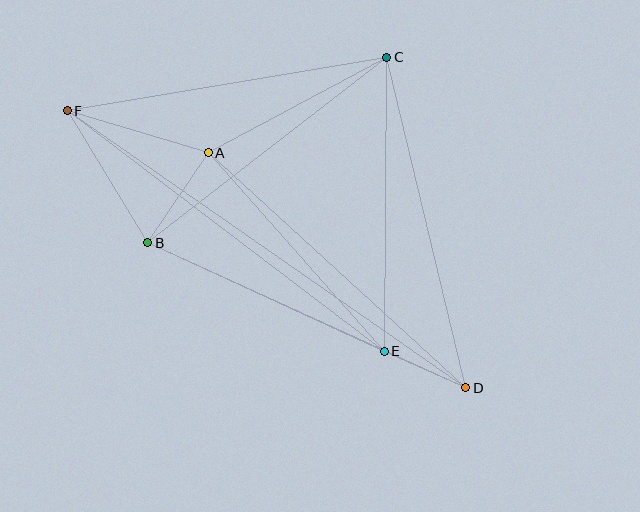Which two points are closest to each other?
Points D and E are closest to each other.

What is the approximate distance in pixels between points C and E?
The distance between C and E is approximately 294 pixels.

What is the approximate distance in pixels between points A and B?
The distance between A and B is approximately 108 pixels.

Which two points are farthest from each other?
Points D and F are farthest from each other.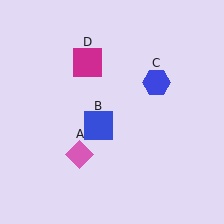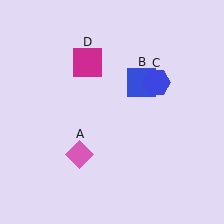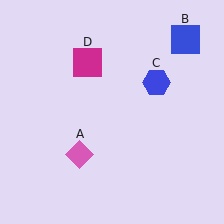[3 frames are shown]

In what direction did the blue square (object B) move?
The blue square (object B) moved up and to the right.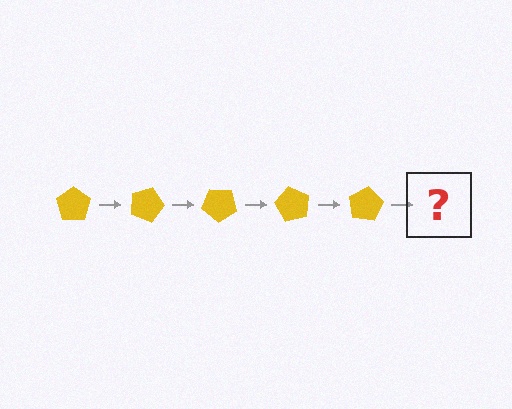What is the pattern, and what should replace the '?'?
The pattern is that the pentagon rotates 20 degrees each step. The '?' should be a yellow pentagon rotated 100 degrees.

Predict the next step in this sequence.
The next step is a yellow pentagon rotated 100 degrees.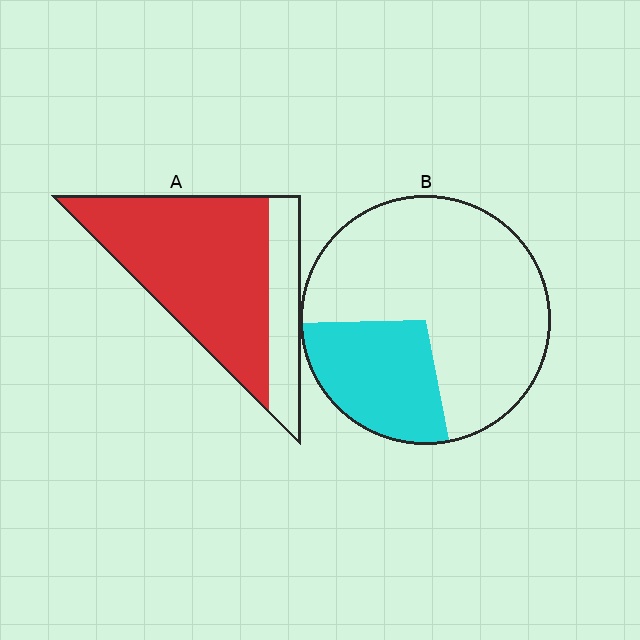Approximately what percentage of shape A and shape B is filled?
A is approximately 75% and B is approximately 30%.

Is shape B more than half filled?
No.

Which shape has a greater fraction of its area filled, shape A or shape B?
Shape A.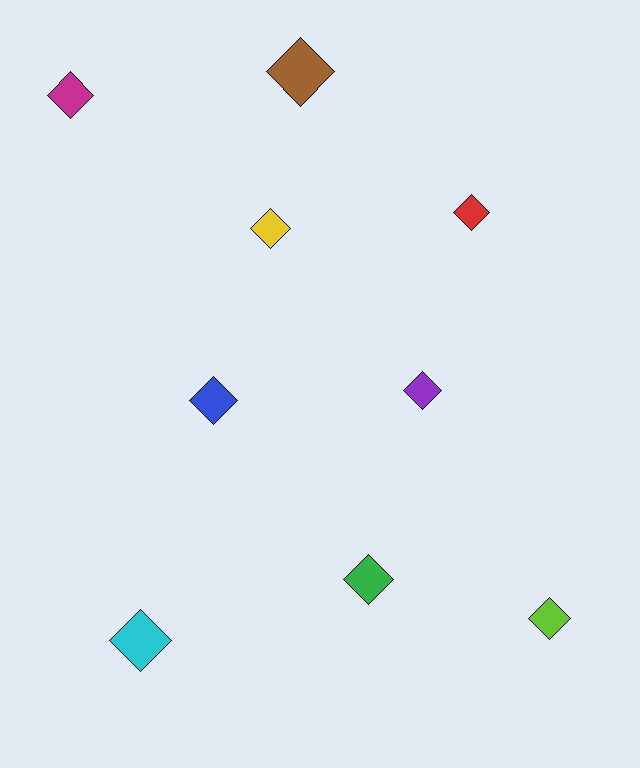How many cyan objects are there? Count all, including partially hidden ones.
There is 1 cyan object.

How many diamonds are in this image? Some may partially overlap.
There are 9 diamonds.